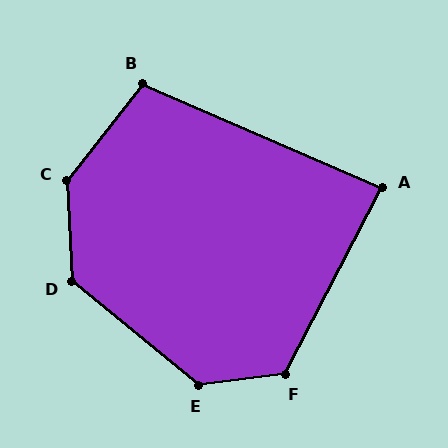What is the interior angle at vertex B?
Approximately 104 degrees (obtuse).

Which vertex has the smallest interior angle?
A, at approximately 86 degrees.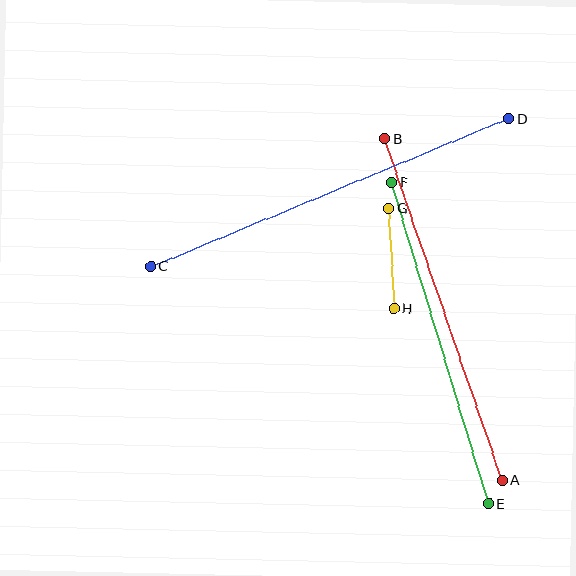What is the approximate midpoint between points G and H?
The midpoint is at approximately (391, 259) pixels.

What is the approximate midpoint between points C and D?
The midpoint is at approximately (329, 192) pixels.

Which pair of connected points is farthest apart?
Points C and D are farthest apart.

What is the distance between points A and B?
The distance is approximately 360 pixels.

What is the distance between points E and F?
The distance is approximately 336 pixels.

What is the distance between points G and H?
The distance is approximately 100 pixels.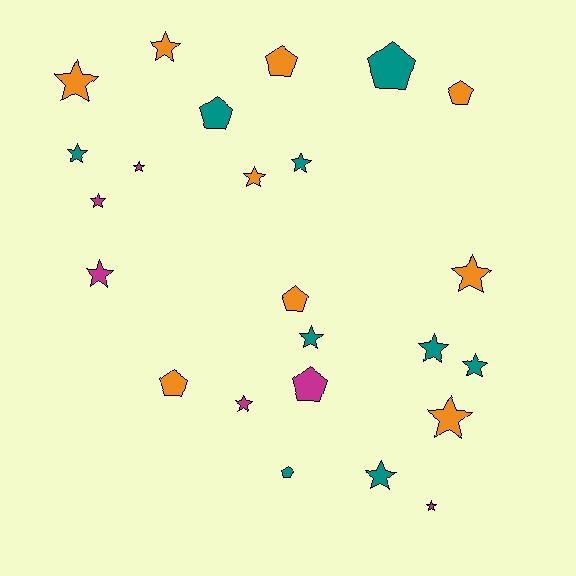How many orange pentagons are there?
There are 4 orange pentagons.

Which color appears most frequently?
Orange, with 9 objects.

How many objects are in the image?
There are 24 objects.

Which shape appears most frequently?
Star, with 16 objects.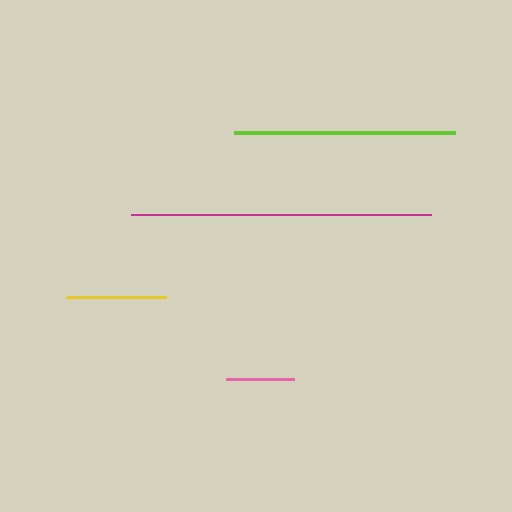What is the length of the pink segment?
The pink segment is approximately 68 pixels long.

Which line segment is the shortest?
The pink line is the shortest at approximately 68 pixels.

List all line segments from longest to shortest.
From longest to shortest: magenta, lime, yellow, pink.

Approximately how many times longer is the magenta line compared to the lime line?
The magenta line is approximately 1.4 times the length of the lime line.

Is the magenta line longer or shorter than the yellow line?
The magenta line is longer than the yellow line.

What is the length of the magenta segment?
The magenta segment is approximately 301 pixels long.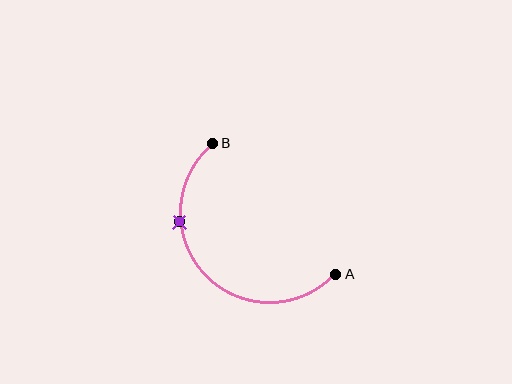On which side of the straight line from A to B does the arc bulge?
The arc bulges below and to the left of the straight line connecting A and B.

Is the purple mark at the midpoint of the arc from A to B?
No. The purple mark lies on the arc but is closer to endpoint B. The arc midpoint would be at the point on the curve equidistant along the arc from both A and B.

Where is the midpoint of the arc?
The arc midpoint is the point on the curve farthest from the straight line joining A and B. It sits below and to the left of that line.